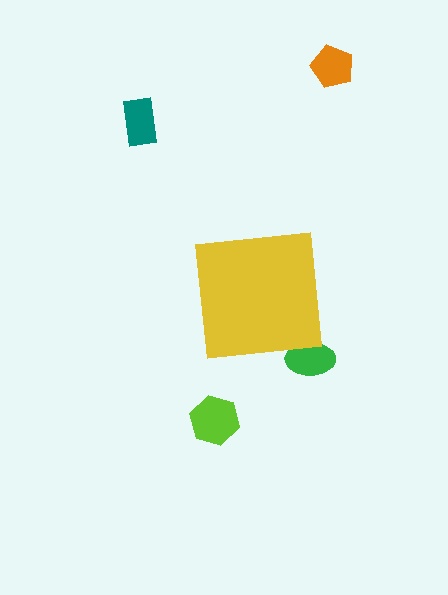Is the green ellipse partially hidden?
Yes, the green ellipse is partially hidden behind the yellow square.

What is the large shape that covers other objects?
A yellow square.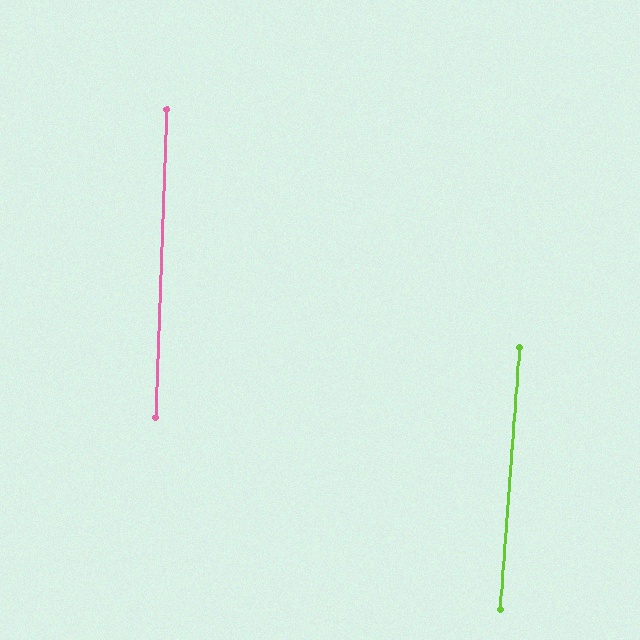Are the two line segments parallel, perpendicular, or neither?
Parallel — their directions differ by only 2.0°.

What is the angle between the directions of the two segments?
Approximately 2 degrees.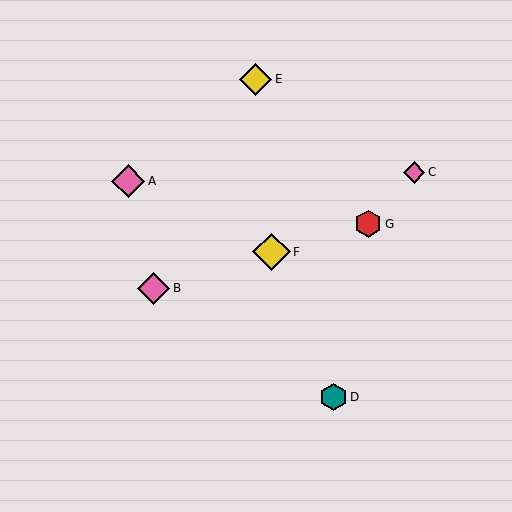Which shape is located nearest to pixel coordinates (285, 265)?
The yellow diamond (labeled F) at (271, 252) is nearest to that location.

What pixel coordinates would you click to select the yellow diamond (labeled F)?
Click at (271, 252) to select the yellow diamond F.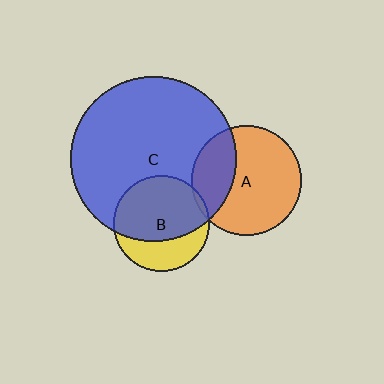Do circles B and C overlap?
Yes.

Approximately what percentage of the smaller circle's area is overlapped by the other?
Approximately 65%.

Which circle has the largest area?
Circle C (blue).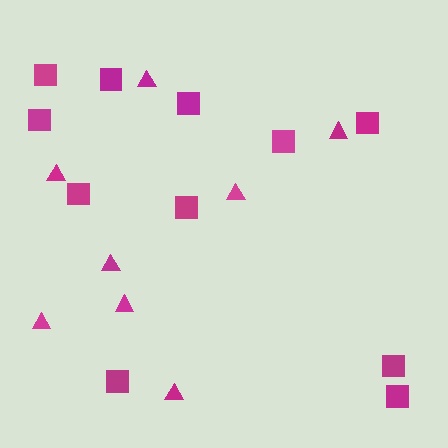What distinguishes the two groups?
There are 2 groups: one group of triangles (8) and one group of squares (11).